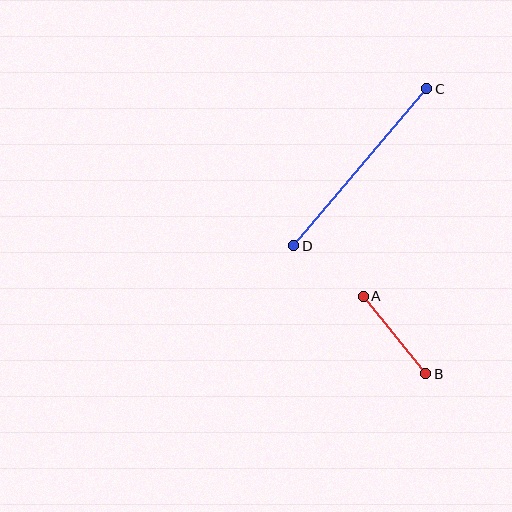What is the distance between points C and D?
The distance is approximately 206 pixels.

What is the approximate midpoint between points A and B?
The midpoint is at approximately (395, 335) pixels.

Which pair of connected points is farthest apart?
Points C and D are farthest apart.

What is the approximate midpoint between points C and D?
The midpoint is at approximately (360, 167) pixels.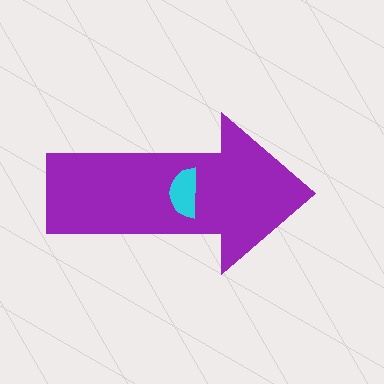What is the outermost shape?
The purple arrow.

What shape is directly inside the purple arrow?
The cyan semicircle.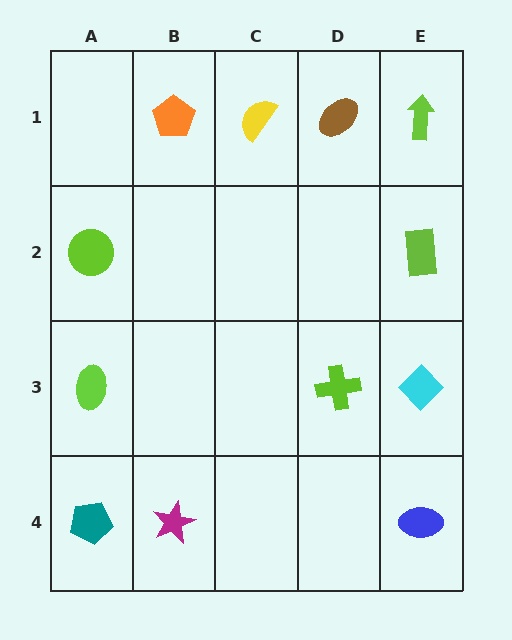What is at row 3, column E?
A cyan diamond.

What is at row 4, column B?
A magenta star.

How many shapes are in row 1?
4 shapes.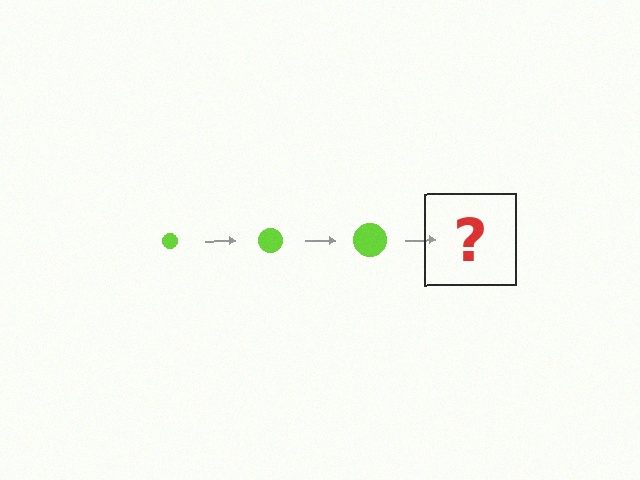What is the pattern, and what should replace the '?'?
The pattern is that the circle gets progressively larger each step. The '?' should be a lime circle, larger than the previous one.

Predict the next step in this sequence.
The next step is a lime circle, larger than the previous one.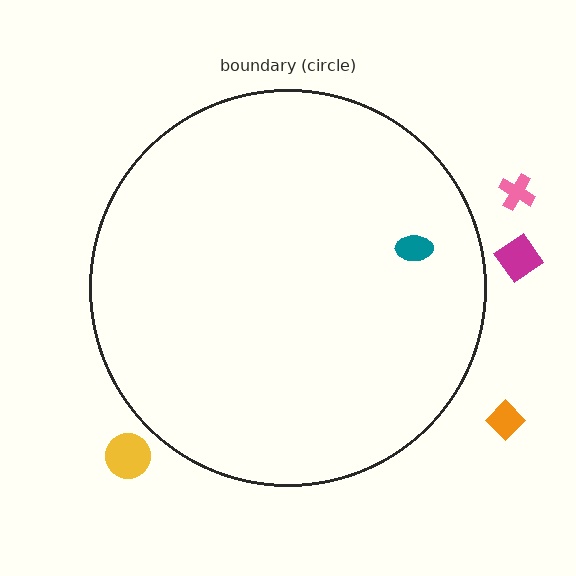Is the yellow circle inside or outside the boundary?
Outside.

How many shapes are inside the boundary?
1 inside, 4 outside.